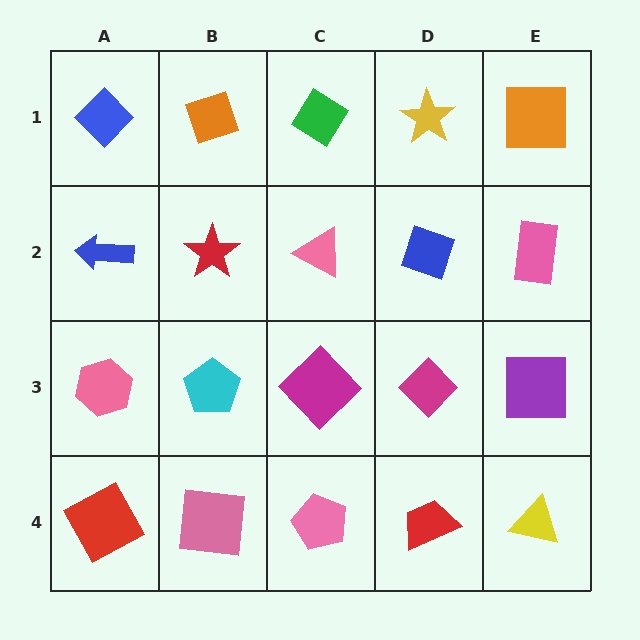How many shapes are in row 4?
5 shapes.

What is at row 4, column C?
A pink pentagon.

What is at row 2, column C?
A pink triangle.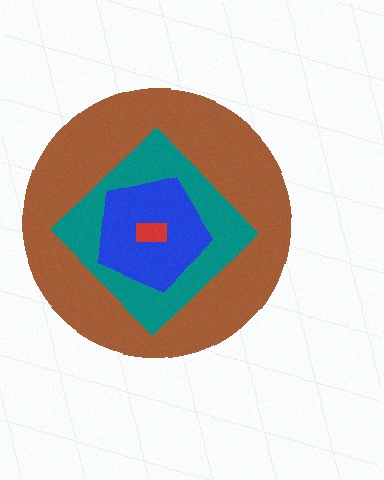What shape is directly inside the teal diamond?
The blue pentagon.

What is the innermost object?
The red rectangle.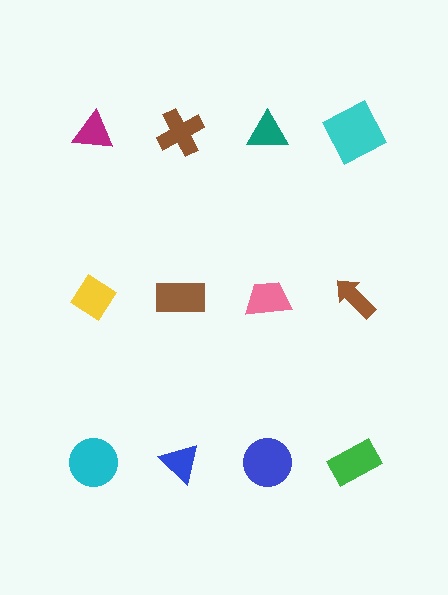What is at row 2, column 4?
A brown arrow.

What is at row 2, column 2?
A brown rectangle.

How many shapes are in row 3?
4 shapes.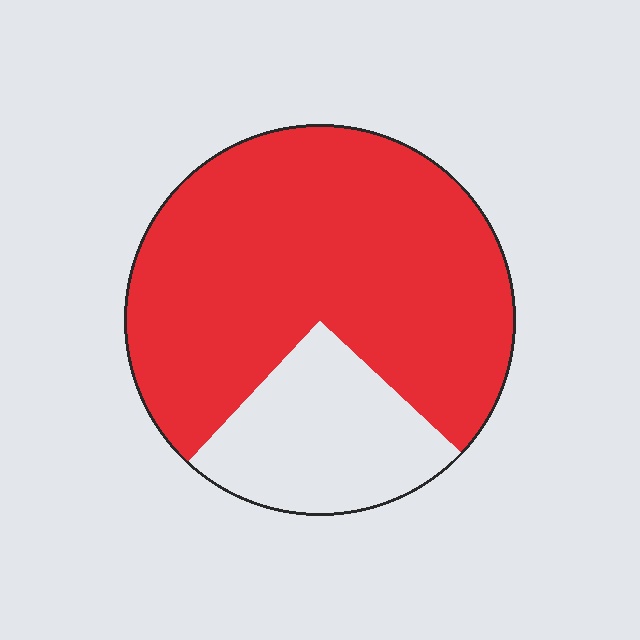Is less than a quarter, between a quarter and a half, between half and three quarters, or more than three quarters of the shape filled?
More than three quarters.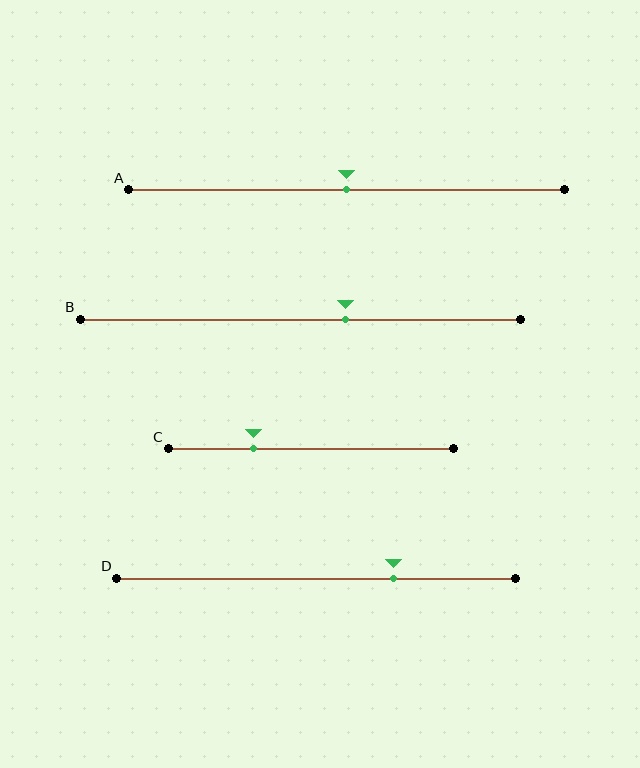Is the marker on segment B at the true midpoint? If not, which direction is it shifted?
No, the marker on segment B is shifted to the right by about 10% of the segment length.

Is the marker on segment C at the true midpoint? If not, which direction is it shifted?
No, the marker on segment C is shifted to the left by about 20% of the segment length.